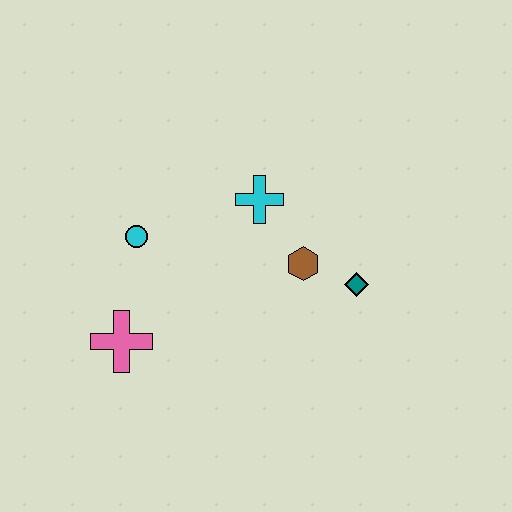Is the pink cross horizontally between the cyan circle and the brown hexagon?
No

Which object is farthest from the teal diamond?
The pink cross is farthest from the teal diamond.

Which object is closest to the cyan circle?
The pink cross is closest to the cyan circle.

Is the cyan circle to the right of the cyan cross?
No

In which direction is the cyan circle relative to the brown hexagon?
The cyan circle is to the left of the brown hexagon.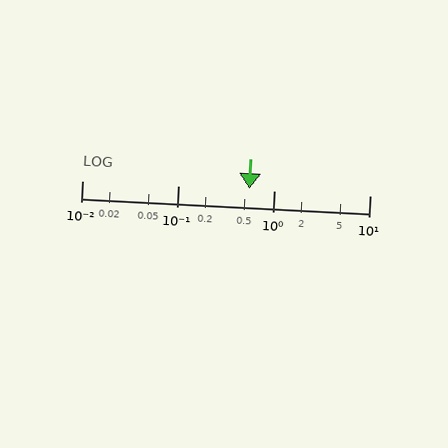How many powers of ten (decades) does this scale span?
The scale spans 3 decades, from 0.01 to 10.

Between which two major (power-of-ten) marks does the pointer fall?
The pointer is between 0.1 and 1.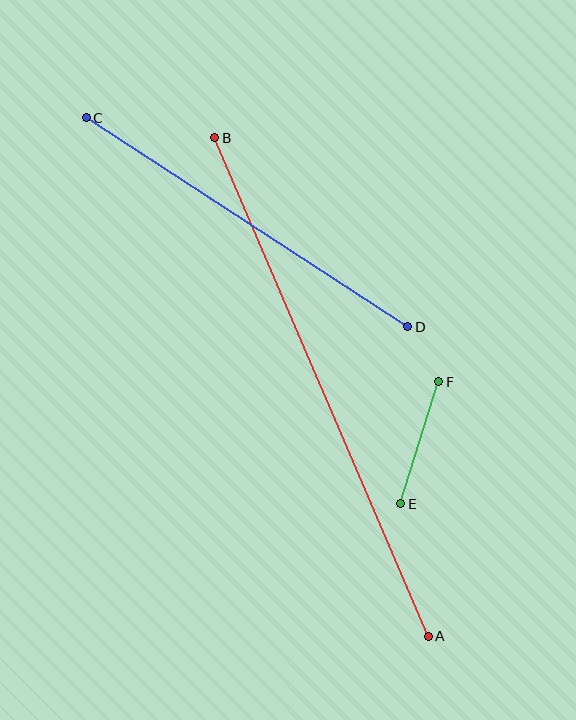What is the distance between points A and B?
The distance is approximately 542 pixels.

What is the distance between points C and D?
The distance is approximately 383 pixels.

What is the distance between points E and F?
The distance is approximately 128 pixels.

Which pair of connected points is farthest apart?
Points A and B are farthest apart.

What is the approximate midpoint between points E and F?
The midpoint is at approximately (420, 443) pixels.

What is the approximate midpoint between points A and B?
The midpoint is at approximately (322, 387) pixels.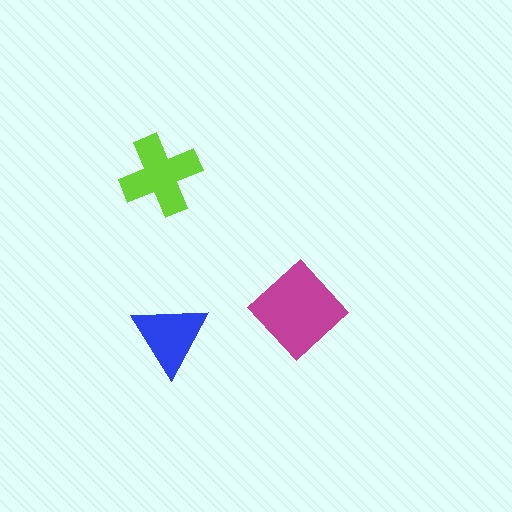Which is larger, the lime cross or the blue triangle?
The lime cross.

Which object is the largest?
The magenta diamond.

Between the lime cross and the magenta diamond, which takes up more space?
The magenta diamond.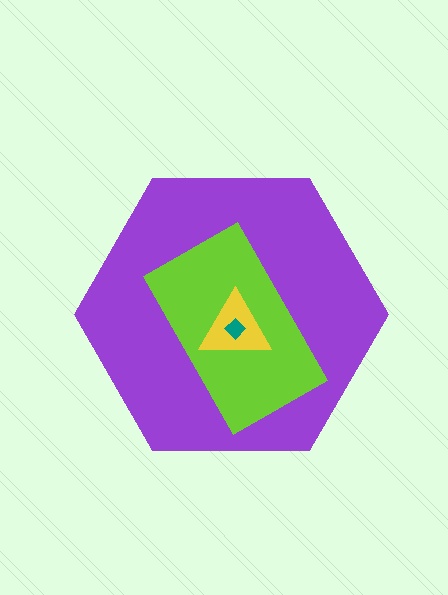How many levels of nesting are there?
4.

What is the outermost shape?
The purple hexagon.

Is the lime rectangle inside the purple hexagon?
Yes.